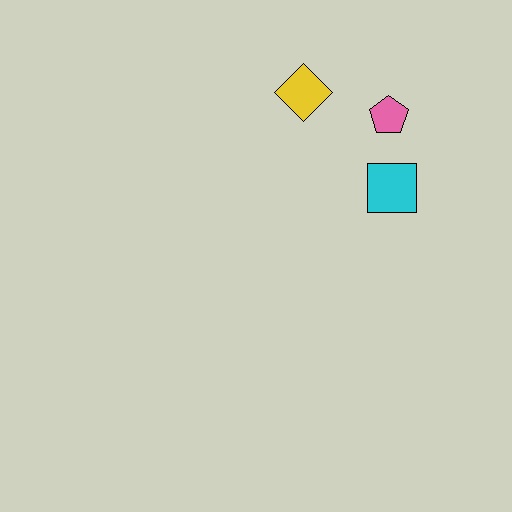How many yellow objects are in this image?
There is 1 yellow object.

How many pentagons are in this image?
There is 1 pentagon.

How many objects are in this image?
There are 3 objects.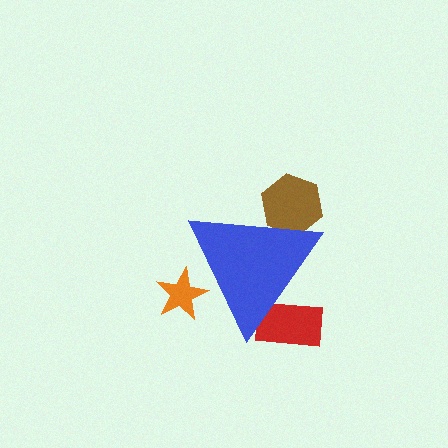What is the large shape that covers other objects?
A blue triangle.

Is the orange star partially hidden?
Yes, the orange star is partially hidden behind the blue triangle.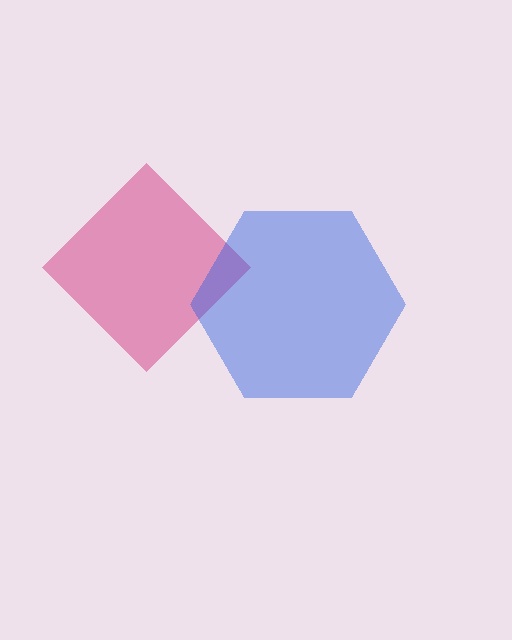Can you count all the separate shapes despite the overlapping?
Yes, there are 2 separate shapes.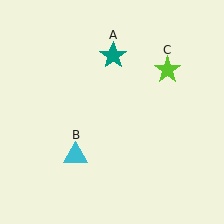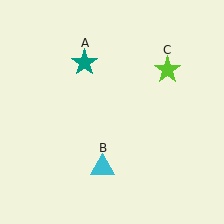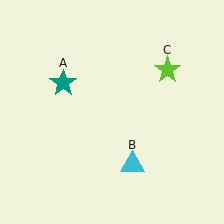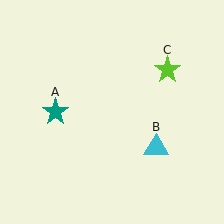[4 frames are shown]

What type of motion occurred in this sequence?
The teal star (object A), cyan triangle (object B) rotated counterclockwise around the center of the scene.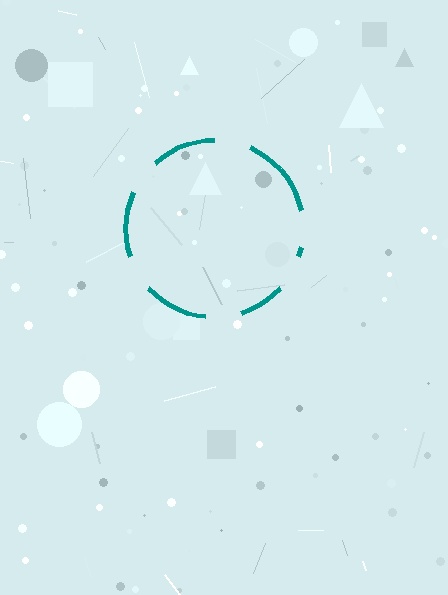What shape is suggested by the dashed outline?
The dashed outline suggests a circle.